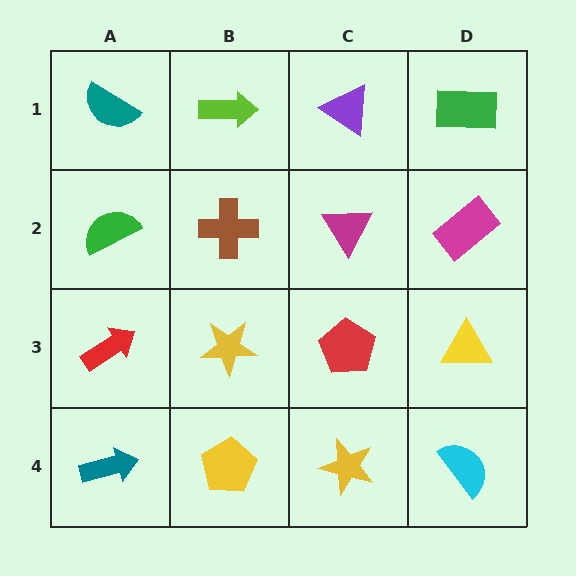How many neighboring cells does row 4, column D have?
2.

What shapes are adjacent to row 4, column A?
A red arrow (row 3, column A), a yellow pentagon (row 4, column B).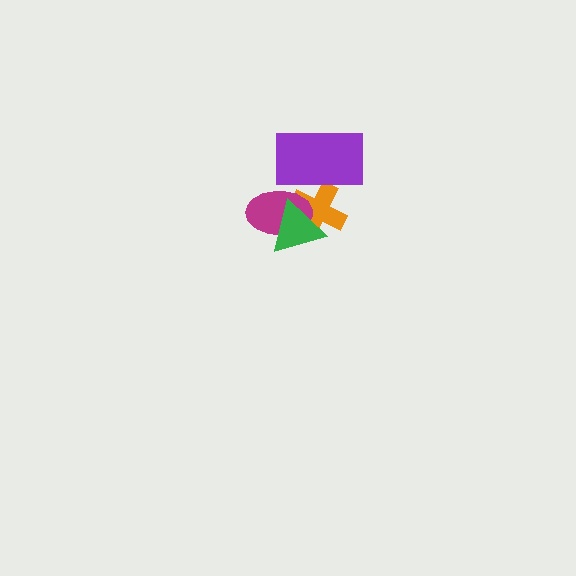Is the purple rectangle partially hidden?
No, no other shape covers it.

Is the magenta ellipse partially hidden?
Yes, it is partially covered by another shape.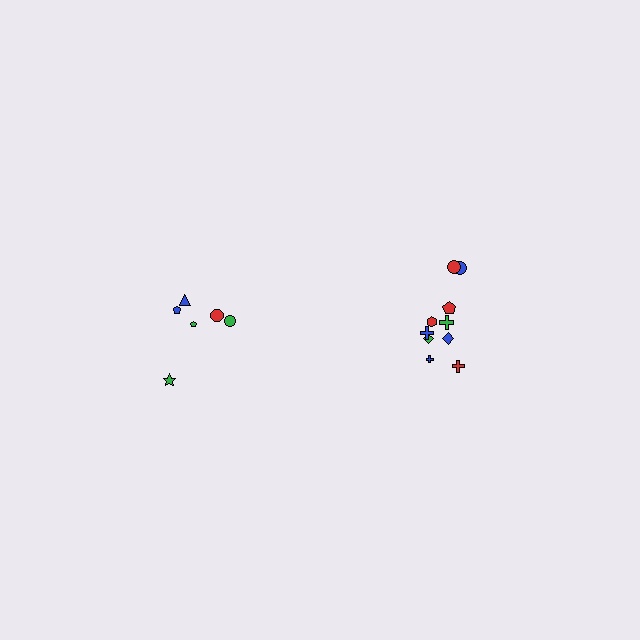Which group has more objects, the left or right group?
The right group.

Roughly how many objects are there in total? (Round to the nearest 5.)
Roughly 15 objects in total.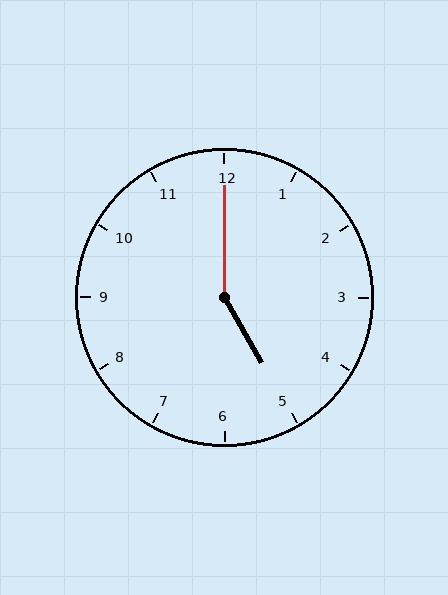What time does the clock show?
5:00.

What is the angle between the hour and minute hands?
Approximately 150 degrees.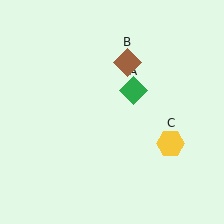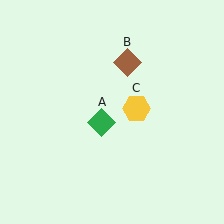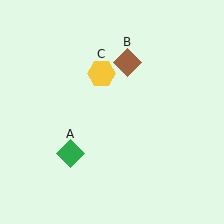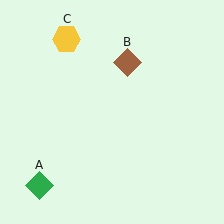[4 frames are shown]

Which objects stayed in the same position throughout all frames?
Brown diamond (object B) remained stationary.